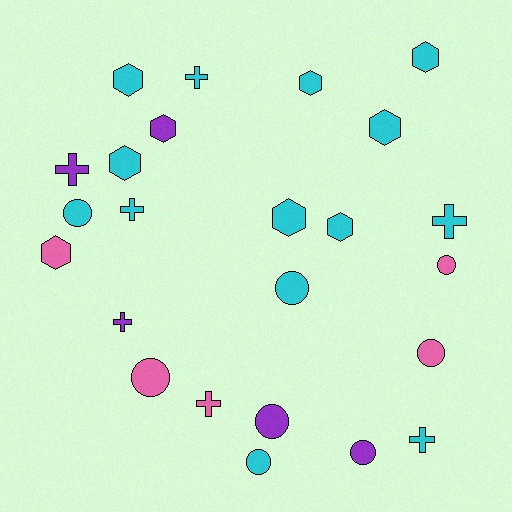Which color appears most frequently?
Cyan, with 14 objects.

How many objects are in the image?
There are 24 objects.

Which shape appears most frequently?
Hexagon, with 9 objects.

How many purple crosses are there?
There are 2 purple crosses.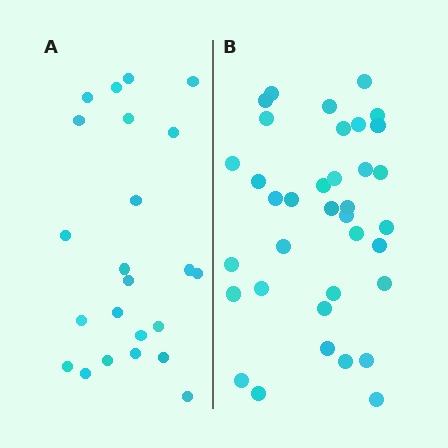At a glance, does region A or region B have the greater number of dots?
Region B (the right region) has more dots.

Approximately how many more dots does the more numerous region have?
Region B has approximately 15 more dots than region A.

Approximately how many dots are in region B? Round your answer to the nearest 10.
About 40 dots. (The exact count is 36, which rounds to 40.)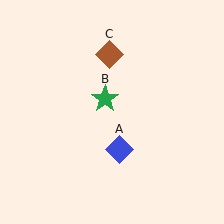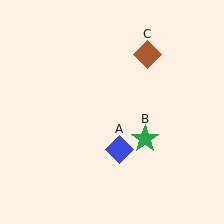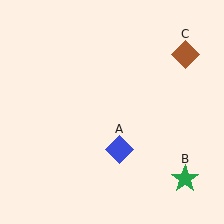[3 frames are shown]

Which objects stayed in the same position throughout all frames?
Blue diamond (object A) remained stationary.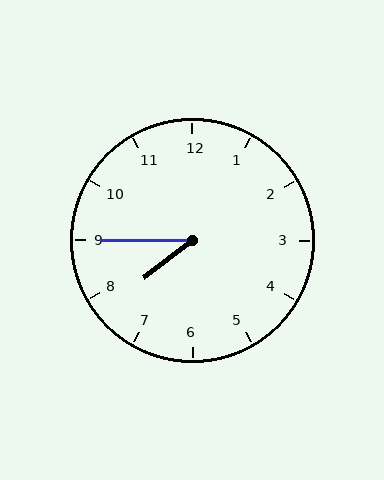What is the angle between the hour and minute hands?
Approximately 38 degrees.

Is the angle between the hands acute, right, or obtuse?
It is acute.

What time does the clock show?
7:45.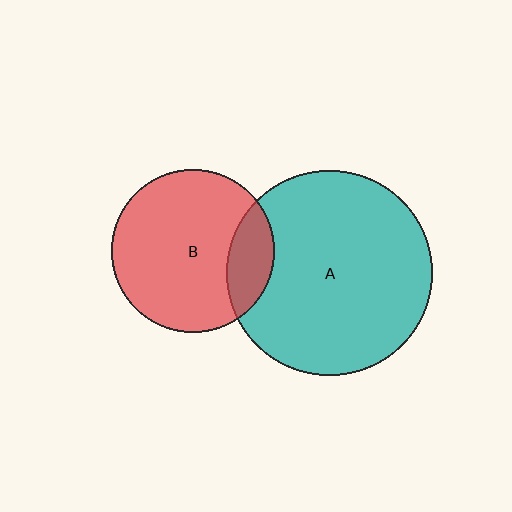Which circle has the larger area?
Circle A (teal).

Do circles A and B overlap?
Yes.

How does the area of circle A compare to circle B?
Approximately 1.6 times.